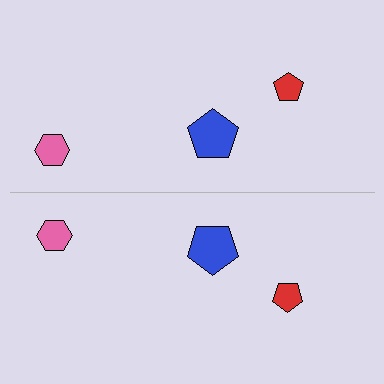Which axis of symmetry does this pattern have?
The pattern has a horizontal axis of symmetry running through the center of the image.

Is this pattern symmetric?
Yes, this pattern has bilateral (reflection) symmetry.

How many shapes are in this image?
There are 6 shapes in this image.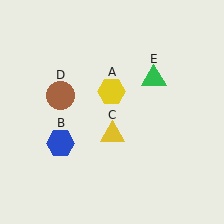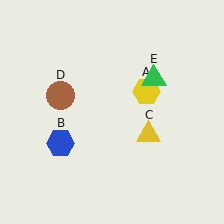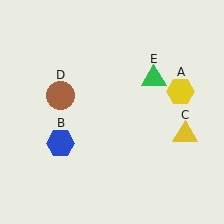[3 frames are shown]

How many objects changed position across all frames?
2 objects changed position: yellow hexagon (object A), yellow triangle (object C).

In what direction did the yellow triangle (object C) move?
The yellow triangle (object C) moved right.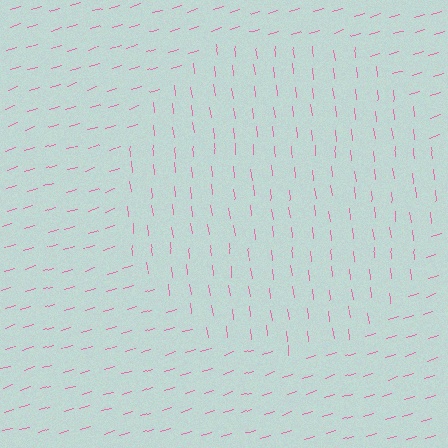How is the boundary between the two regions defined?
The boundary is defined purely by a change in line orientation (approximately 80 degrees difference). All lines are the same color and thickness.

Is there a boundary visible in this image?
Yes, there is a texture boundary formed by a change in line orientation.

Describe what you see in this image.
The image is filled with small pink line segments. A circle region in the image has lines oriented differently from the surrounding lines, creating a visible texture boundary.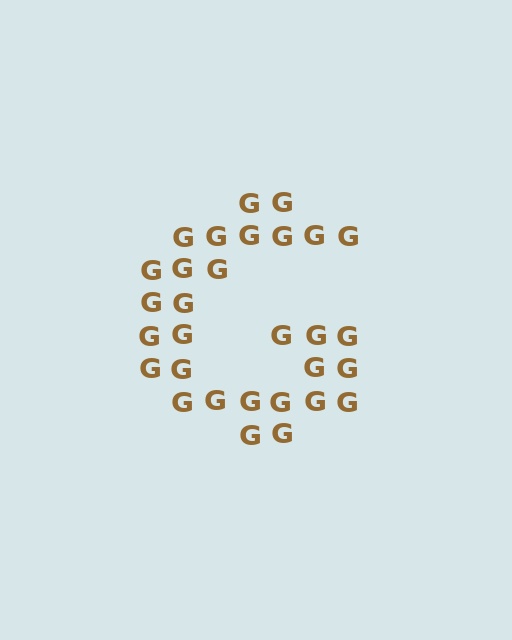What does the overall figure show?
The overall figure shows the letter G.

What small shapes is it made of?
It is made of small letter G's.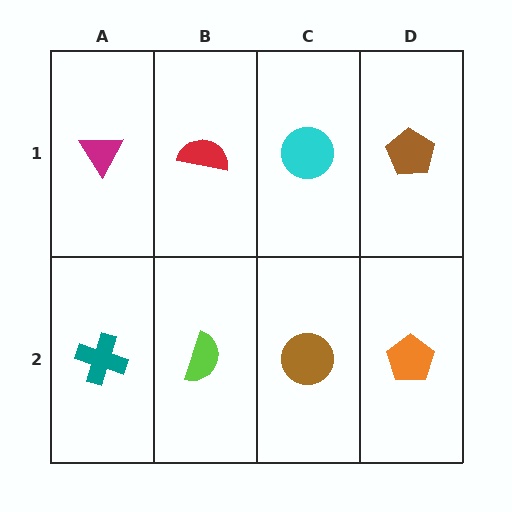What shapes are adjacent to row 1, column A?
A teal cross (row 2, column A), a red semicircle (row 1, column B).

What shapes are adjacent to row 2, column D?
A brown pentagon (row 1, column D), a brown circle (row 2, column C).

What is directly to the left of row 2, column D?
A brown circle.